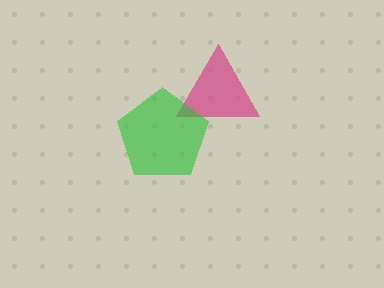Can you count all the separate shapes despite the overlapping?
Yes, there are 2 separate shapes.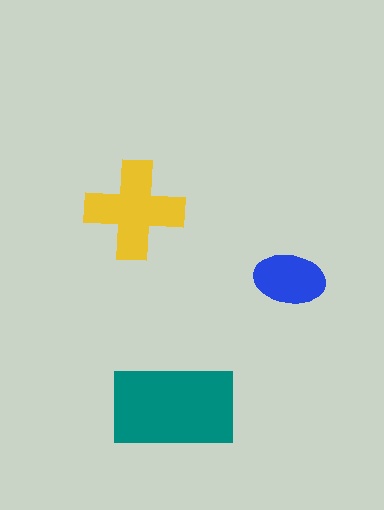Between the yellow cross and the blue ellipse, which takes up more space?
The yellow cross.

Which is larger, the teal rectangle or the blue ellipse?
The teal rectangle.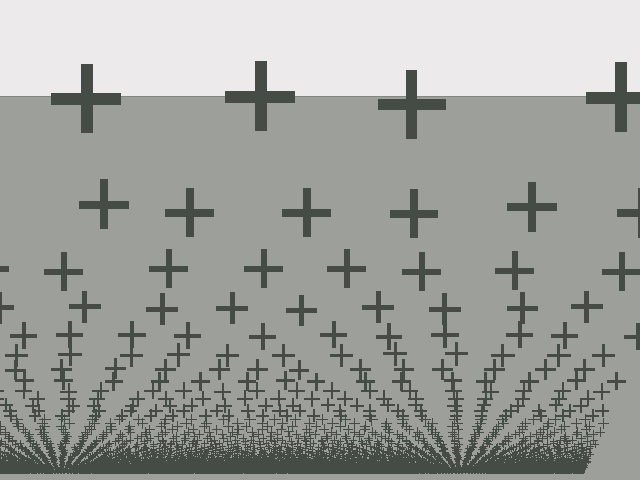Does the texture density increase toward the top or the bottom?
Density increases toward the bottom.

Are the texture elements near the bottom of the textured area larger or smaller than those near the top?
Smaller. The gradient is inverted — elements near the bottom are smaller and denser.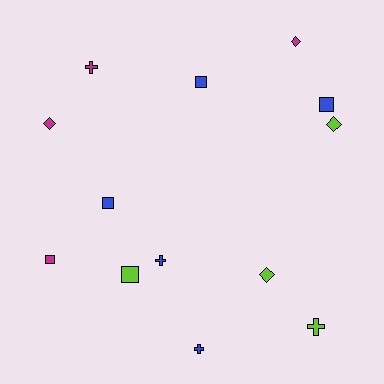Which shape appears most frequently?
Square, with 5 objects.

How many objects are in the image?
There are 13 objects.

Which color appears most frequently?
Blue, with 5 objects.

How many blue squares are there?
There are 3 blue squares.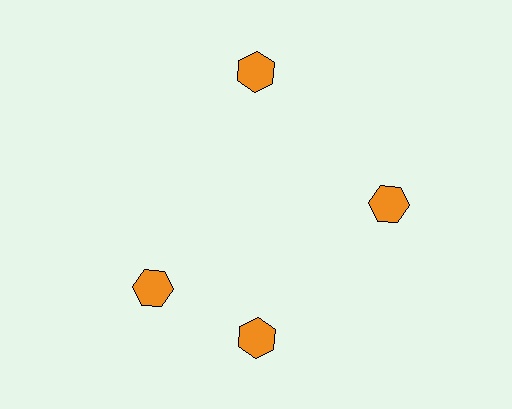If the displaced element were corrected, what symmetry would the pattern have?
It would have 4-fold rotational symmetry — the pattern would map onto itself every 90 degrees.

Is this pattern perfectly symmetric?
No. The 4 orange hexagons are arranged in a ring, but one element near the 9 o'clock position is rotated out of alignment along the ring, breaking the 4-fold rotational symmetry.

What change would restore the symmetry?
The symmetry would be restored by rotating it back into even spacing with its neighbors so that all 4 hexagons sit at equal angles and equal distance from the center.